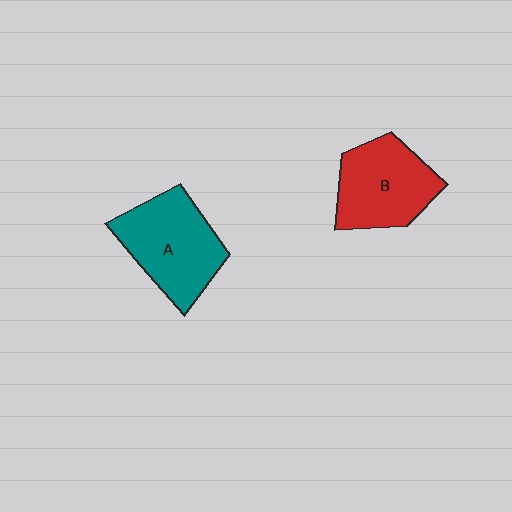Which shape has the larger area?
Shape A (teal).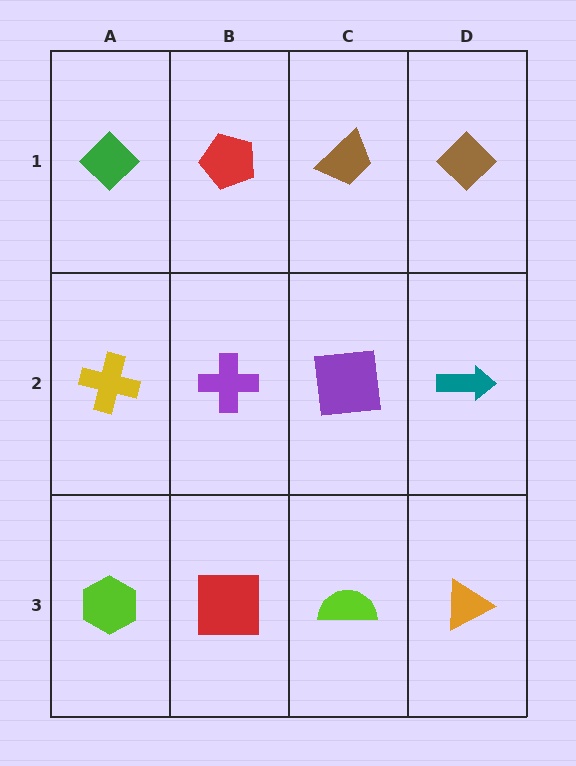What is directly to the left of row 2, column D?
A purple square.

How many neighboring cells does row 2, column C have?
4.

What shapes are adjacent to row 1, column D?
A teal arrow (row 2, column D), a brown trapezoid (row 1, column C).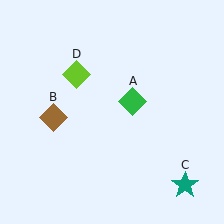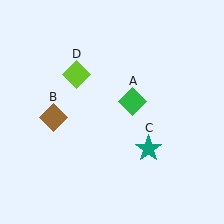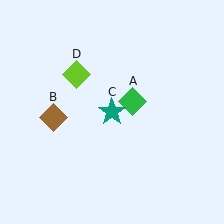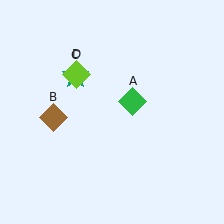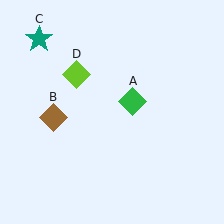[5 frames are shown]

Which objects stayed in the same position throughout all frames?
Green diamond (object A) and brown diamond (object B) and lime diamond (object D) remained stationary.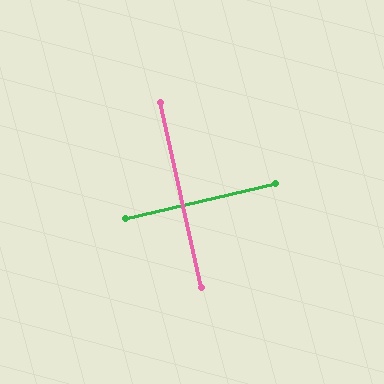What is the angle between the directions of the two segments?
Approximately 89 degrees.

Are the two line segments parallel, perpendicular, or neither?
Perpendicular — they meet at approximately 89°.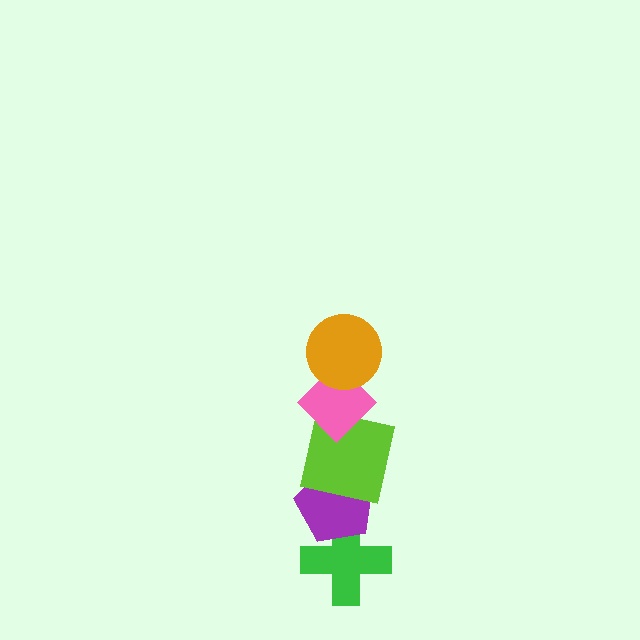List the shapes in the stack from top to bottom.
From top to bottom: the orange circle, the pink diamond, the lime square, the purple pentagon, the green cross.